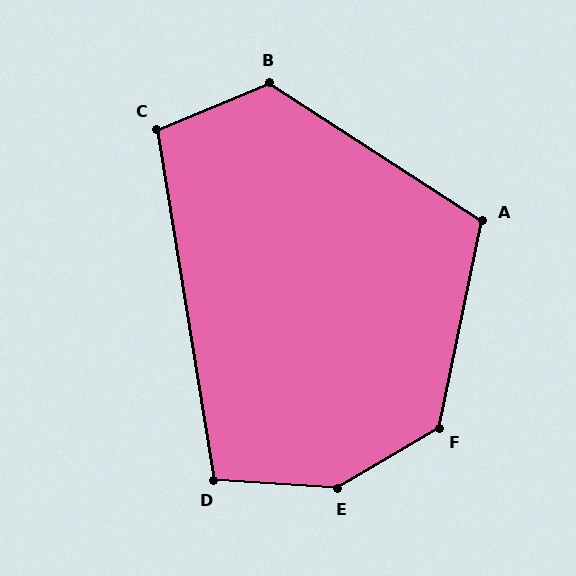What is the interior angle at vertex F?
Approximately 132 degrees (obtuse).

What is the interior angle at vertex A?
Approximately 111 degrees (obtuse).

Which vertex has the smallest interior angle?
D, at approximately 103 degrees.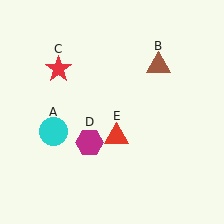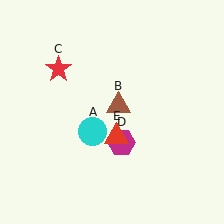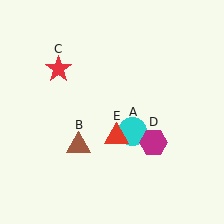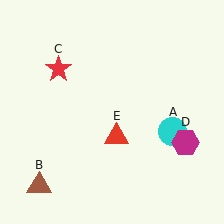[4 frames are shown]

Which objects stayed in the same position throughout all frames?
Red star (object C) and red triangle (object E) remained stationary.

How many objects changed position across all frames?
3 objects changed position: cyan circle (object A), brown triangle (object B), magenta hexagon (object D).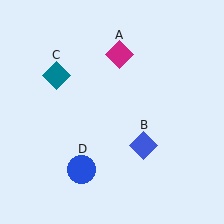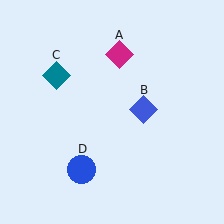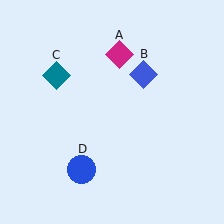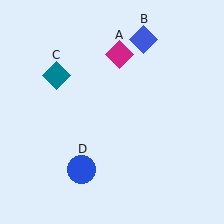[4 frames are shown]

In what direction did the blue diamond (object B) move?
The blue diamond (object B) moved up.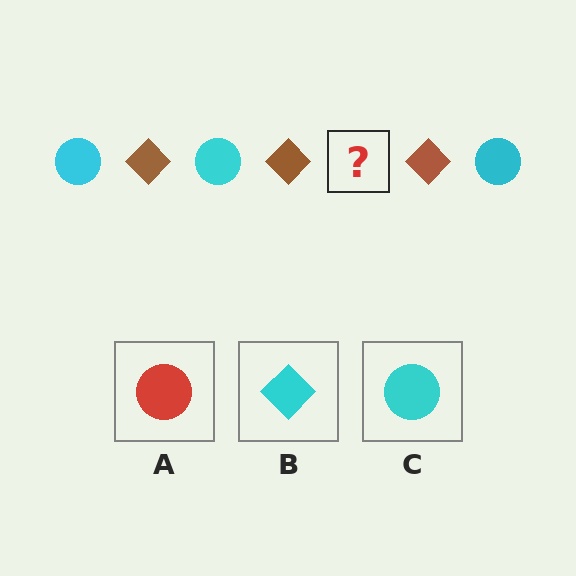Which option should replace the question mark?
Option C.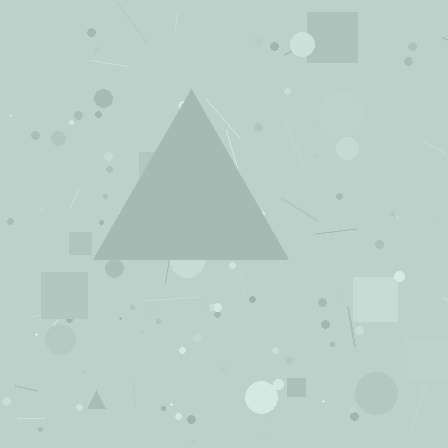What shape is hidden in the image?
A triangle is hidden in the image.